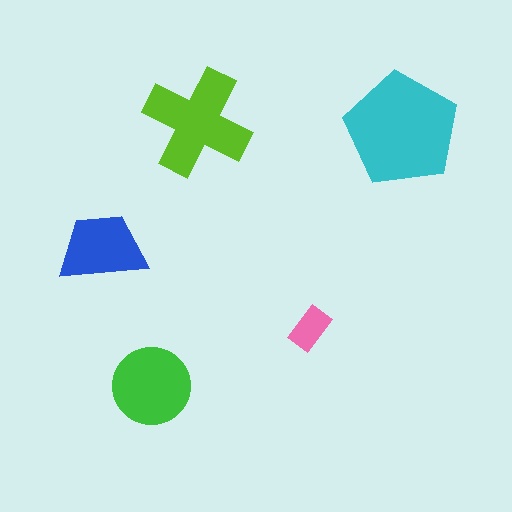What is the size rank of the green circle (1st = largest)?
3rd.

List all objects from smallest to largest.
The pink rectangle, the blue trapezoid, the green circle, the lime cross, the cyan pentagon.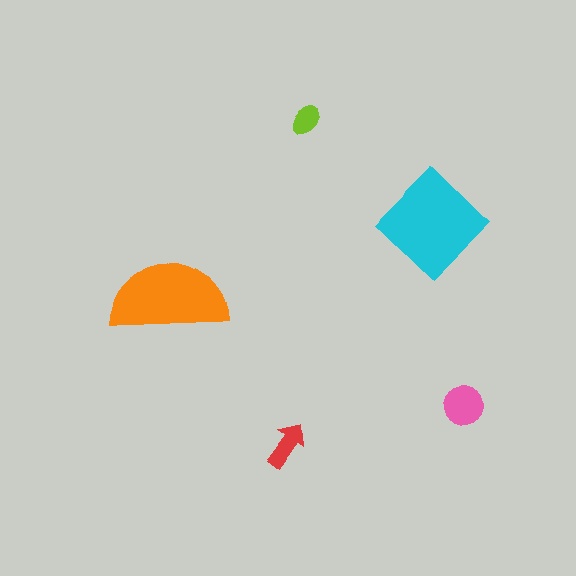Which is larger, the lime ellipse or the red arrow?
The red arrow.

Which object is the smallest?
The lime ellipse.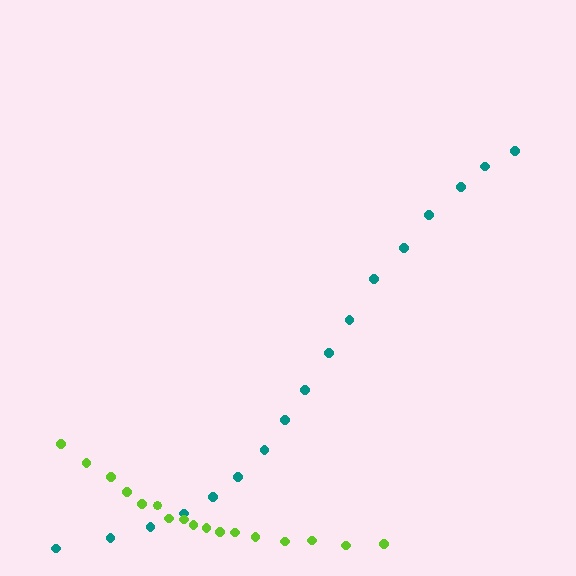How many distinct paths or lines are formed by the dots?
There are 2 distinct paths.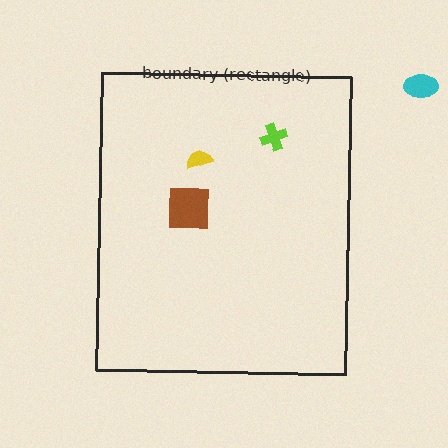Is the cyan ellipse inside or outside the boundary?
Outside.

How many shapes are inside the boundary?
3 inside, 1 outside.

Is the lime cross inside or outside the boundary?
Inside.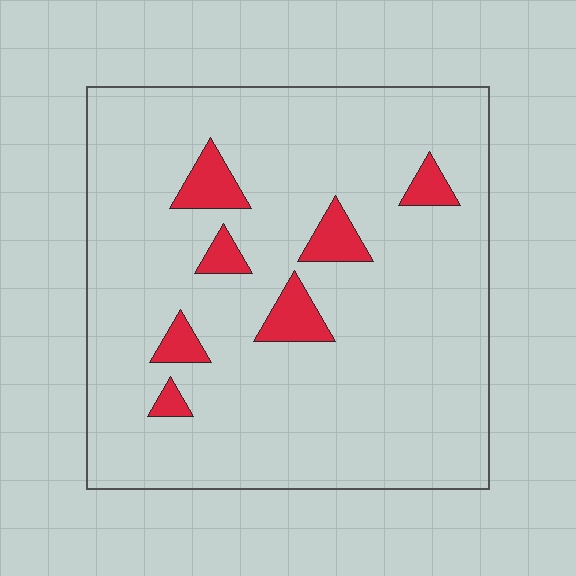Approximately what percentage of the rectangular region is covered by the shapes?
Approximately 10%.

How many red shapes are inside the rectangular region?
7.